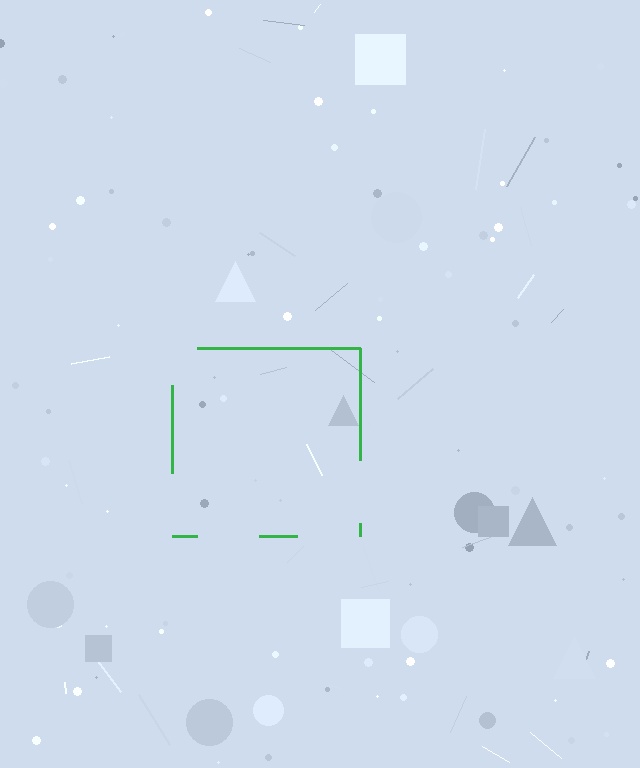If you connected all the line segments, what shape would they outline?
They would outline a square.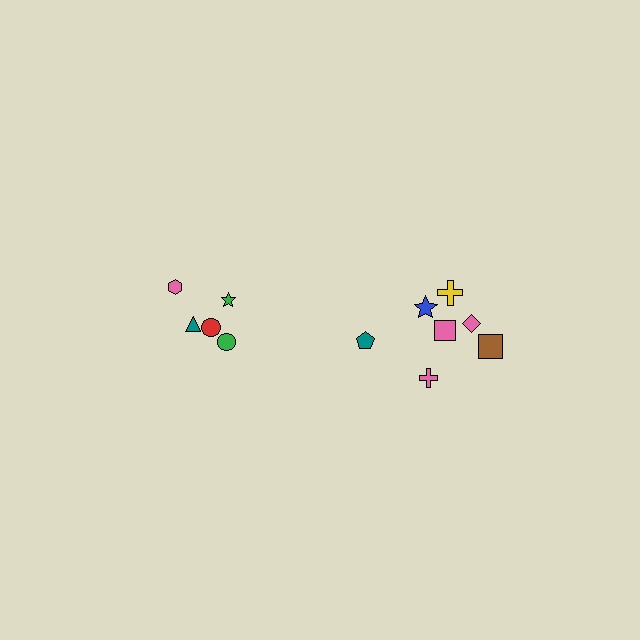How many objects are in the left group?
There are 5 objects.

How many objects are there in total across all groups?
There are 12 objects.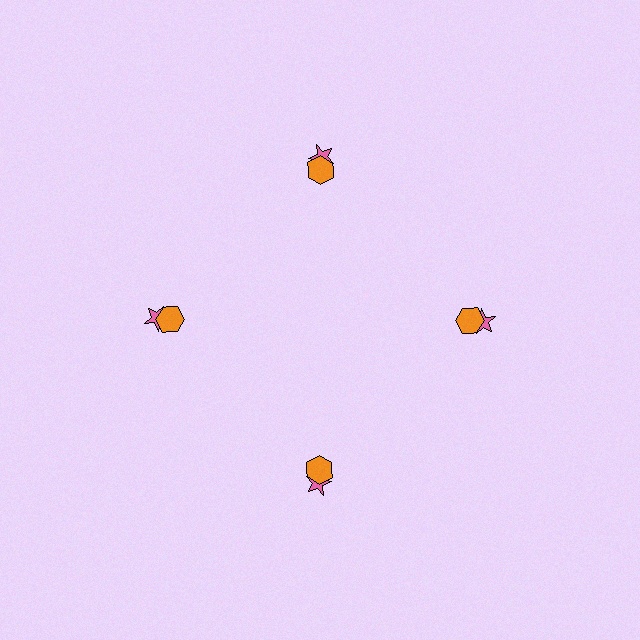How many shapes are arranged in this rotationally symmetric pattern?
There are 8 shapes, arranged in 4 groups of 2.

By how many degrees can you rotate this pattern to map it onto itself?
The pattern maps onto itself every 90 degrees of rotation.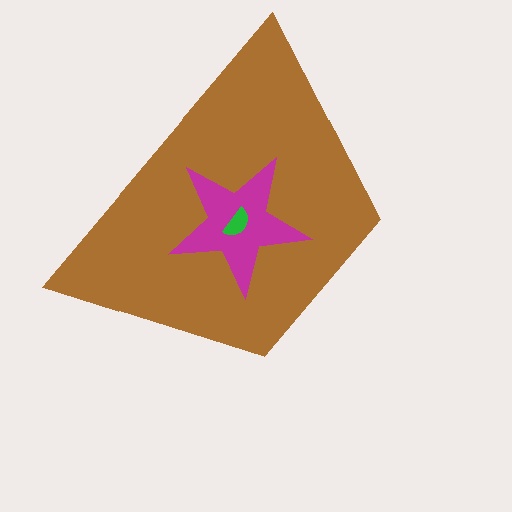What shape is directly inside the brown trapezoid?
The magenta star.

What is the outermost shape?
The brown trapezoid.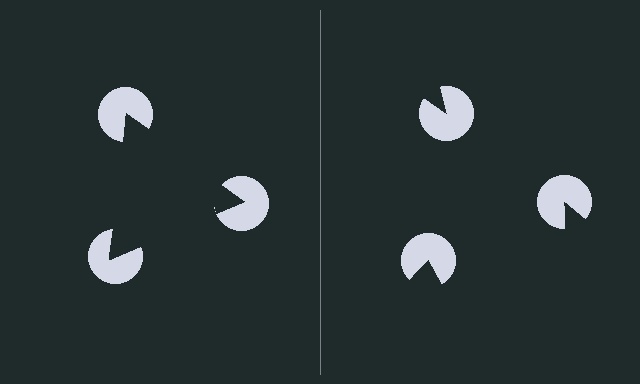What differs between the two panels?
The pac-man discs are positioned identically on both sides; only the wedge orientations differ. On the left they align to a triangle; on the right they are misaligned.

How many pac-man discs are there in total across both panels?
6 — 3 on each side.